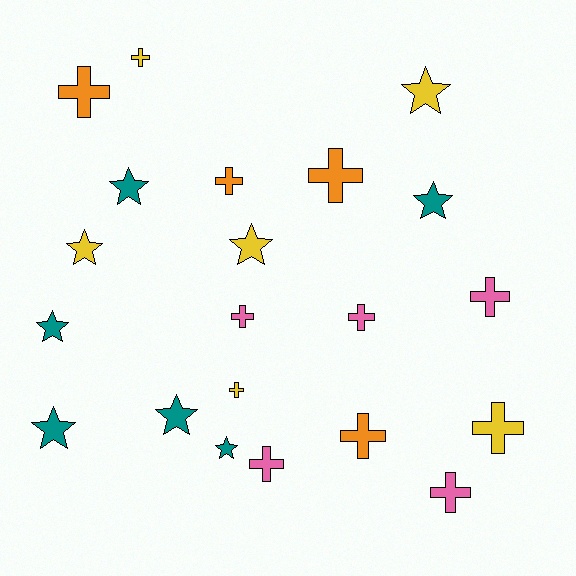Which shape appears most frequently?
Cross, with 12 objects.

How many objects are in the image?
There are 21 objects.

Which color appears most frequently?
Teal, with 6 objects.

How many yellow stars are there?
There are 3 yellow stars.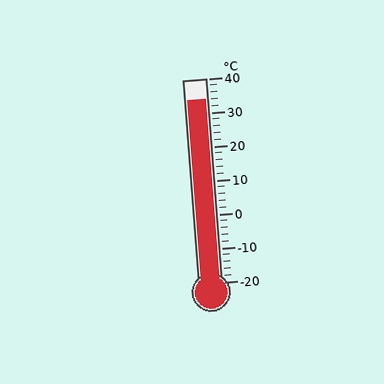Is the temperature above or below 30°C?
The temperature is above 30°C.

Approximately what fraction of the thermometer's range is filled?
The thermometer is filled to approximately 90% of its range.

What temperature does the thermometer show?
The thermometer shows approximately 34°C.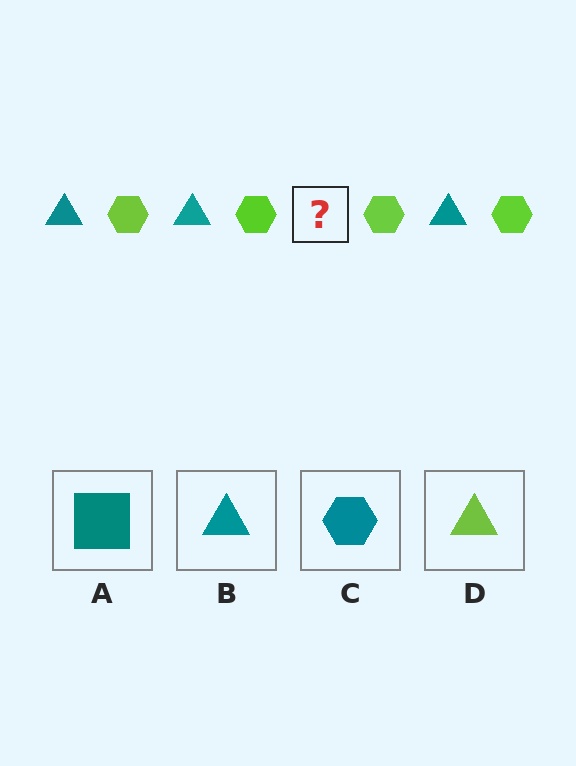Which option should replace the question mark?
Option B.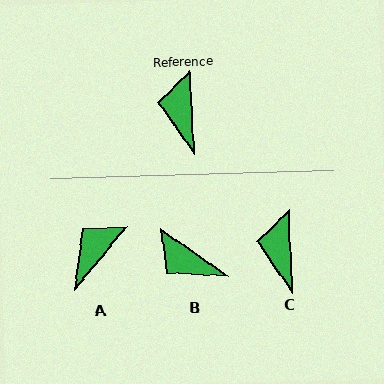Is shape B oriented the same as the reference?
No, it is off by about 52 degrees.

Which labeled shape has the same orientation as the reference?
C.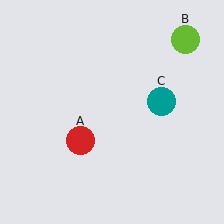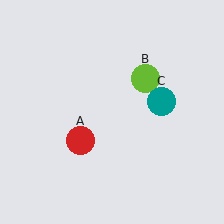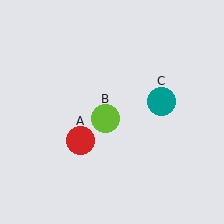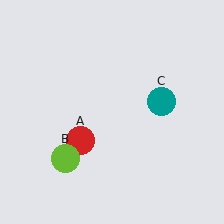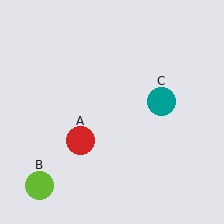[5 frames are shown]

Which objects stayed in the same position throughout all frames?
Red circle (object A) and teal circle (object C) remained stationary.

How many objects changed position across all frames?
1 object changed position: lime circle (object B).